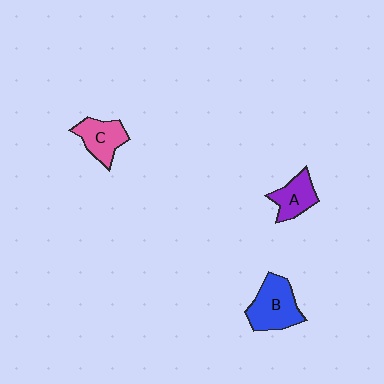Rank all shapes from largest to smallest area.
From largest to smallest: B (blue), C (pink), A (purple).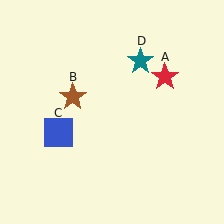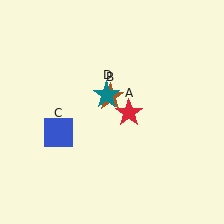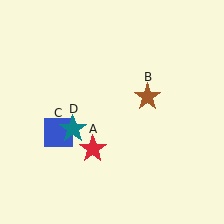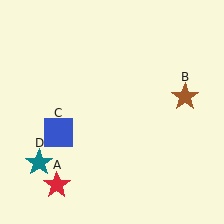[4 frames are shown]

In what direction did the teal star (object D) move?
The teal star (object D) moved down and to the left.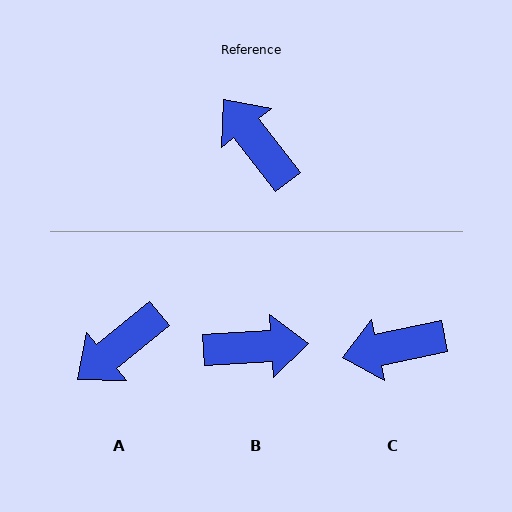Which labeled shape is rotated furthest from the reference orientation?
B, about 124 degrees away.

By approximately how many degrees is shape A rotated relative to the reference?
Approximately 91 degrees counter-clockwise.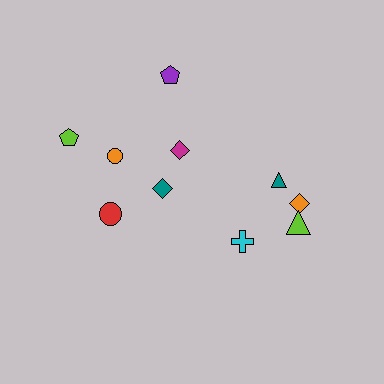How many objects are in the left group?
There are 6 objects.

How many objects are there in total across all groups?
There are 10 objects.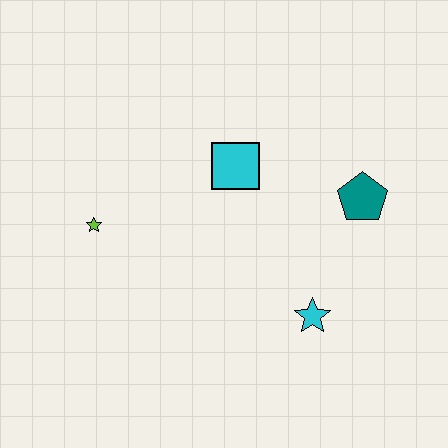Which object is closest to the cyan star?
The teal pentagon is closest to the cyan star.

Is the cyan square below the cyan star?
No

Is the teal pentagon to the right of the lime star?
Yes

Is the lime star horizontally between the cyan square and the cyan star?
No